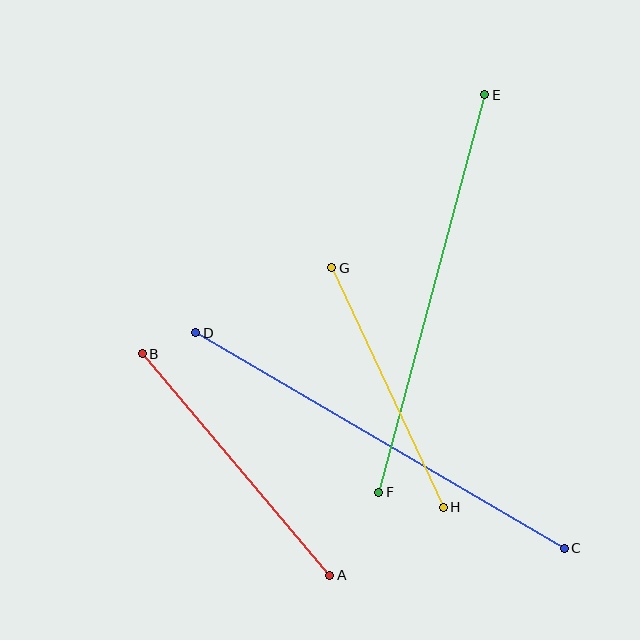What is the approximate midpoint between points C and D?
The midpoint is at approximately (380, 441) pixels.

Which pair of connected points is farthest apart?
Points C and D are farthest apart.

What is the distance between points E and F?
The distance is approximately 411 pixels.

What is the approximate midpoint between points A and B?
The midpoint is at approximately (236, 465) pixels.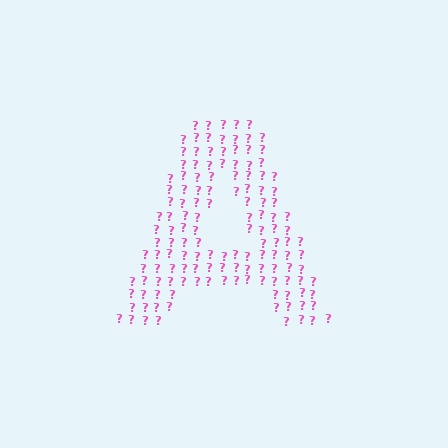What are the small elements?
The small elements are question marks.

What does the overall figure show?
The overall figure shows the letter A.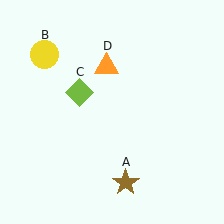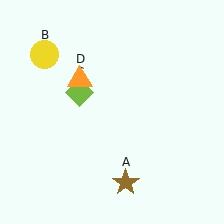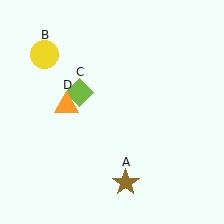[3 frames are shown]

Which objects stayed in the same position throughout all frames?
Brown star (object A) and yellow circle (object B) and lime diamond (object C) remained stationary.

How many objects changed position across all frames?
1 object changed position: orange triangle (object D).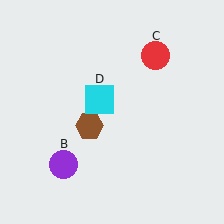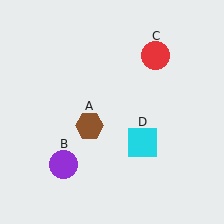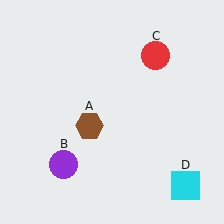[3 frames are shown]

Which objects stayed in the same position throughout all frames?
Brown hexagon (object A) and purple circle (object B) and red circle (object C) remained stationary.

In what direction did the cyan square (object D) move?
The cyan square (object D) moved down and to the right.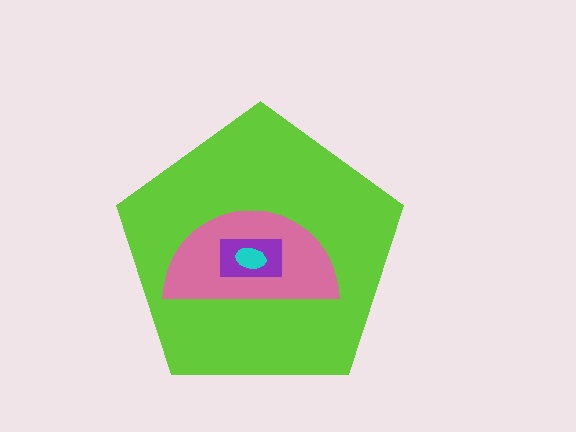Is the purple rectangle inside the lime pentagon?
Yes.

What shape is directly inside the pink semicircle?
The purple rectangle.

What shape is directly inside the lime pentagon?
The pink semicircle.